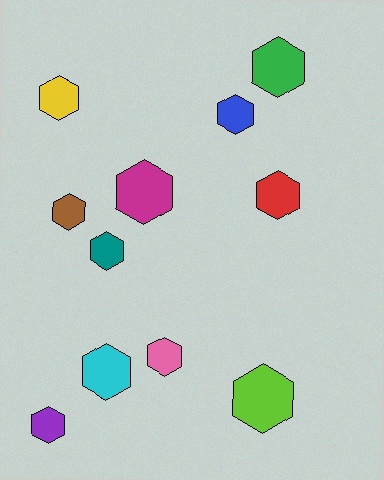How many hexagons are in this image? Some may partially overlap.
There are 11 hexagons.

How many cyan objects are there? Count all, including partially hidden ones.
There is 1 cyan object.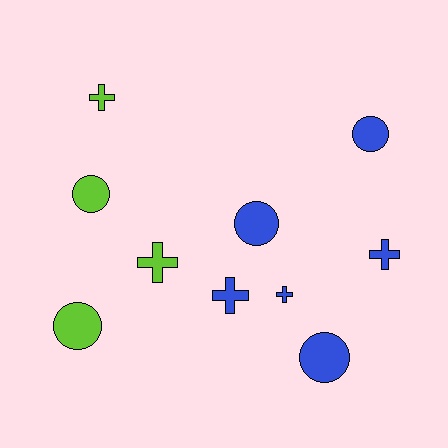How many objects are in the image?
There are 10 objects.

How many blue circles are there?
There are 3 blue circles.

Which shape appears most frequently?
Circle, with 5 objects.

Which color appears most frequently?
Blue, with 6 objects.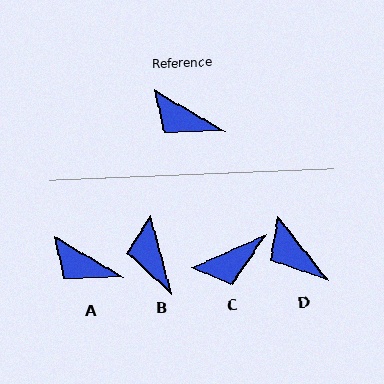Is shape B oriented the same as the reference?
No, it is off by about 44 degrees.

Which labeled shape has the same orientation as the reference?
A.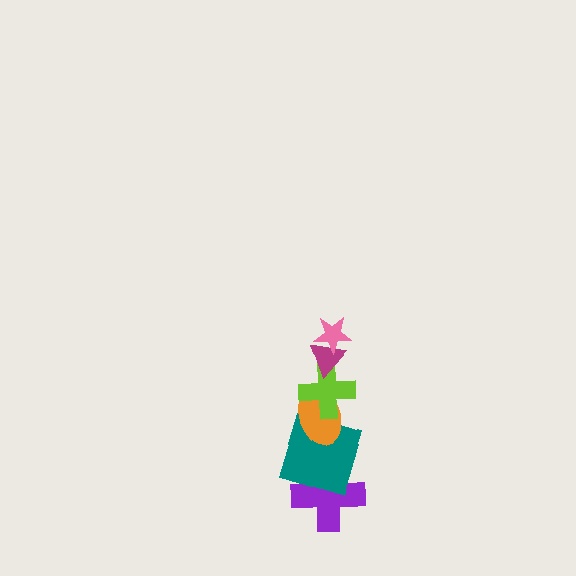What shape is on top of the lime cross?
The magenta triangle is on top of the lime cross.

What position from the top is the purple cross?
The purple cross is 6th from the top.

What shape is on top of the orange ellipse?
The lime cross is on top of the orange ellipse.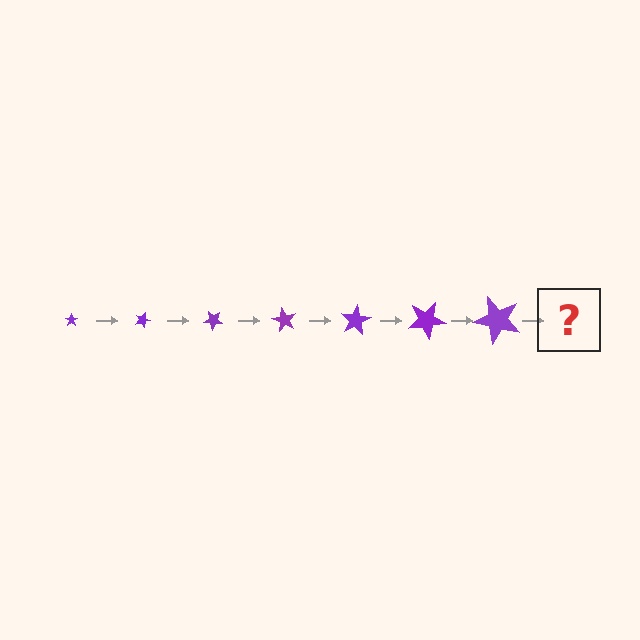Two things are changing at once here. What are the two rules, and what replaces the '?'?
The two rules are that the star grows larger each step and it rotates 20 degrees each step. The '?' should be a star, larger than the previous one and rotated 140 degrees from the start.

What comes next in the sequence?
The next element should be a star, larger than the previous one and rotated 140 degrees from the start.